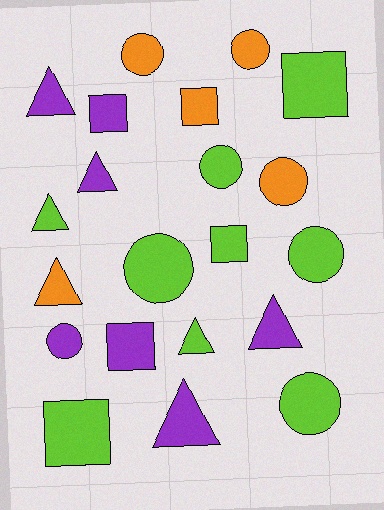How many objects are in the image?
There are 21 objects.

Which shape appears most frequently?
Circle, with 8 objects.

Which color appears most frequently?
Lime, with 9 objects.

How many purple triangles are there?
There are 4 purple triangles.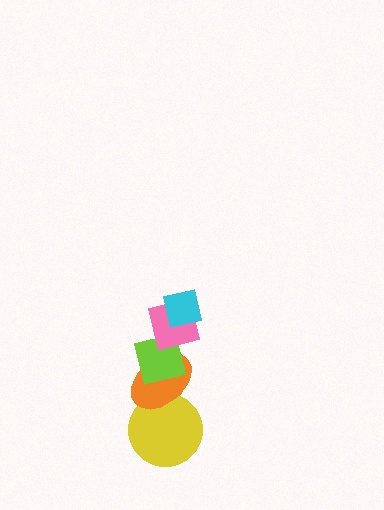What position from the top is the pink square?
The pink square is 2nd from the top.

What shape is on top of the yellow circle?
The orange ellipse is on top of the yellow circle.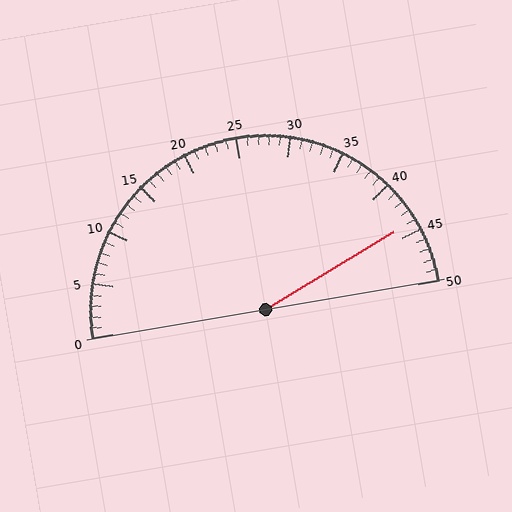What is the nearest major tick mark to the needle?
The nearest major tick mark is 45.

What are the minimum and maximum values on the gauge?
The gauge ranges from 0 to 50.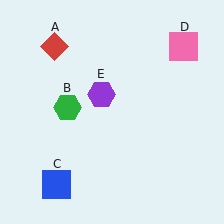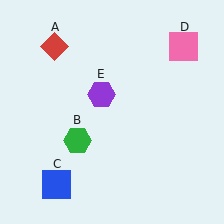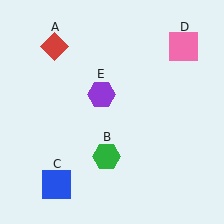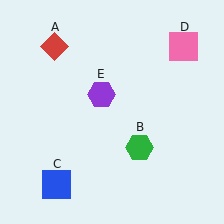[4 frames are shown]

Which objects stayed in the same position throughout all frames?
Red diamond (object A) and blue square (object C) and pink square (object D) and purple hexagon (object E) remained stationary.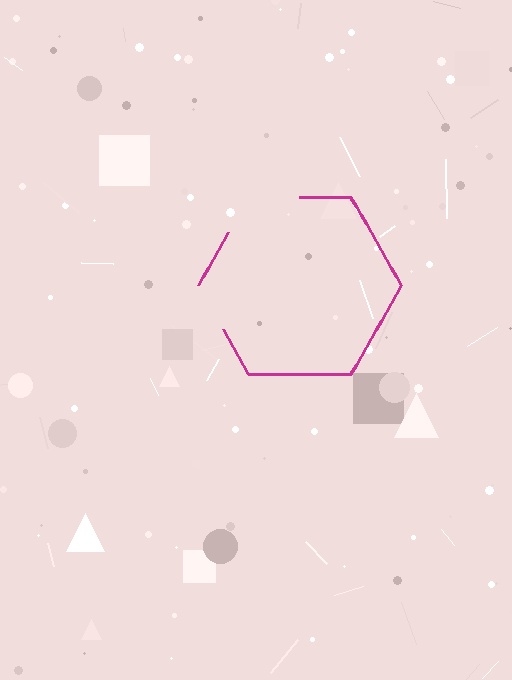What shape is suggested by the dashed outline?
The dashed outline suggests a hexagon.